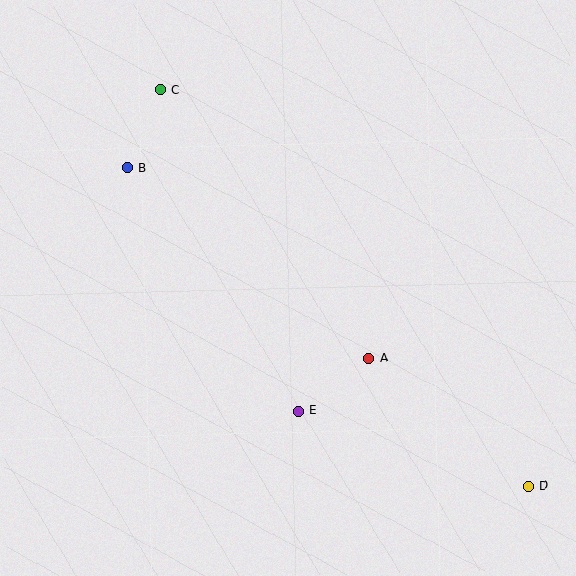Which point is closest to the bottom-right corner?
Point D is closest to the bottom-right corner.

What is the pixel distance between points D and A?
The distance between D and A is 205 pixels.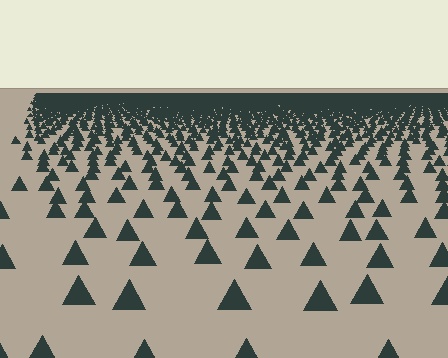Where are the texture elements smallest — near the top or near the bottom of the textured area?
Near the top.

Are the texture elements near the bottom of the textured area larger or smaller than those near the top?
Larger. Near the bottom, elements are closer to the viewer and appear at a bigger on-screen size.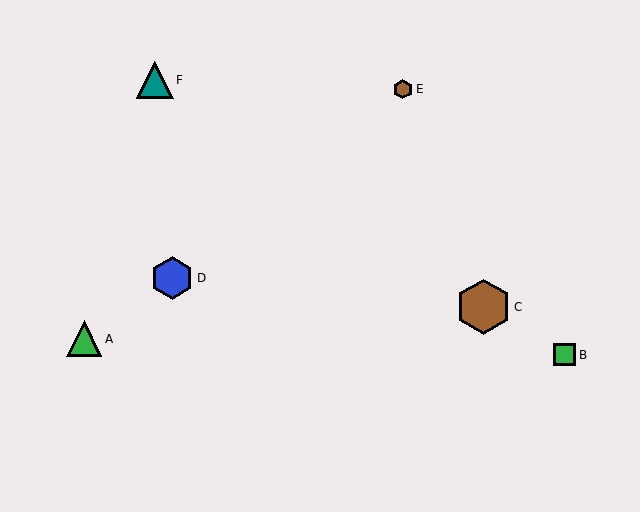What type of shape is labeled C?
Shape C is a brown hexagon.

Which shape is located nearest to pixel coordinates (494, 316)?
The brown hexagon (labeled C) at (484, 307) is nearest to that location.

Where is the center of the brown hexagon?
The center of the brown hexagon is at (403, 89).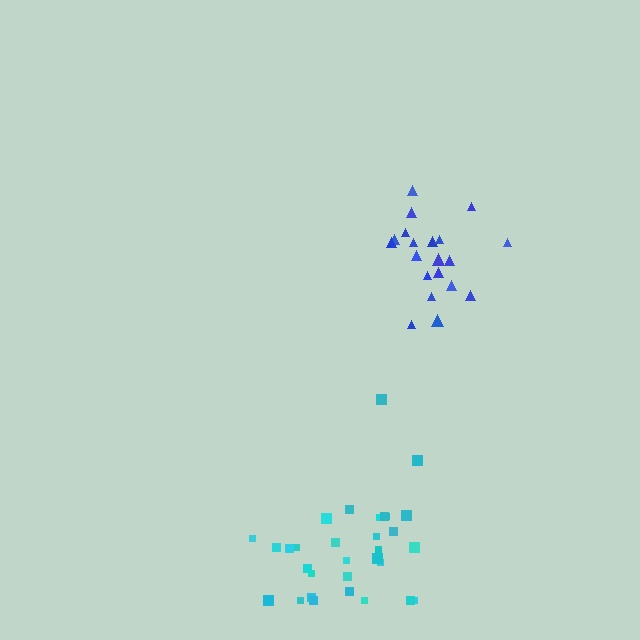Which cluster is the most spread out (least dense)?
Cyan.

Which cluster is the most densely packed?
Blue.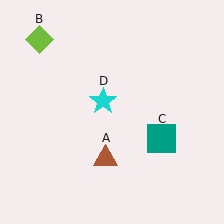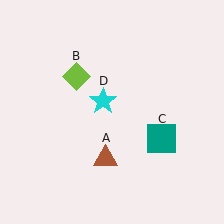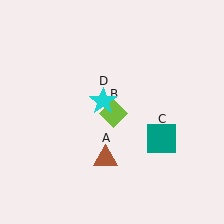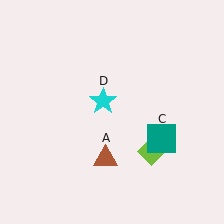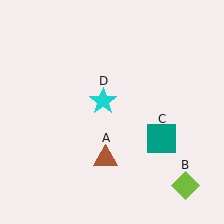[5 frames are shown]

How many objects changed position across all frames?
1 object changed position: lime diamond (object B).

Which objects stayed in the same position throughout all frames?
Brown triangle (object A) and teal square (object C) and cyan star (object D) remained stationary.